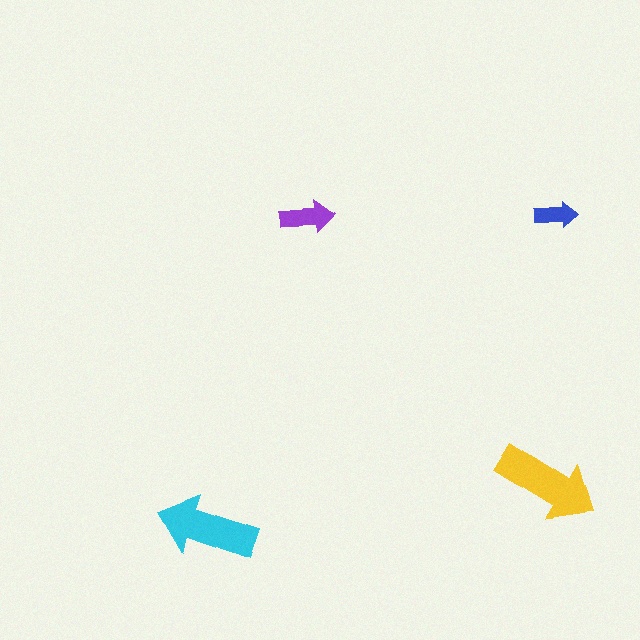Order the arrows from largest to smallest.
the yellow one, the cyan one, the purple one, the blue one.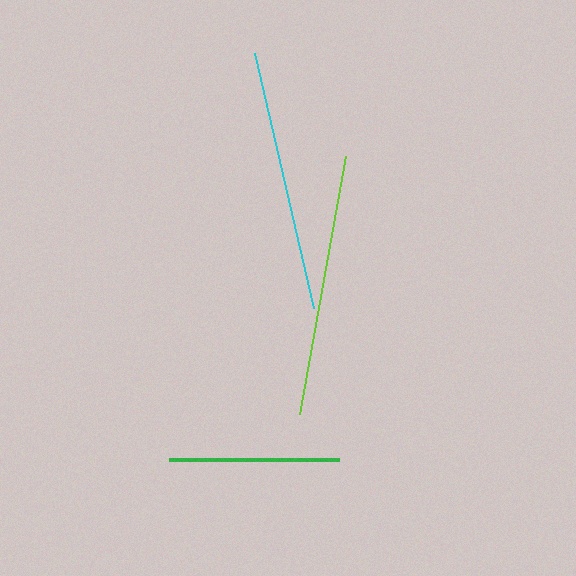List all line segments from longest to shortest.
From longest to shortest: lime, cyan, green.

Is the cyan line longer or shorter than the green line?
The cyan line is longer than the green line.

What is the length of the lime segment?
The lime segment is approximately 262 pixels long.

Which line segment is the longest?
The lime line is the longest at approximately 262 pixels.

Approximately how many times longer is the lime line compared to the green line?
The lime line is approximately 1.5 times the length of the green line.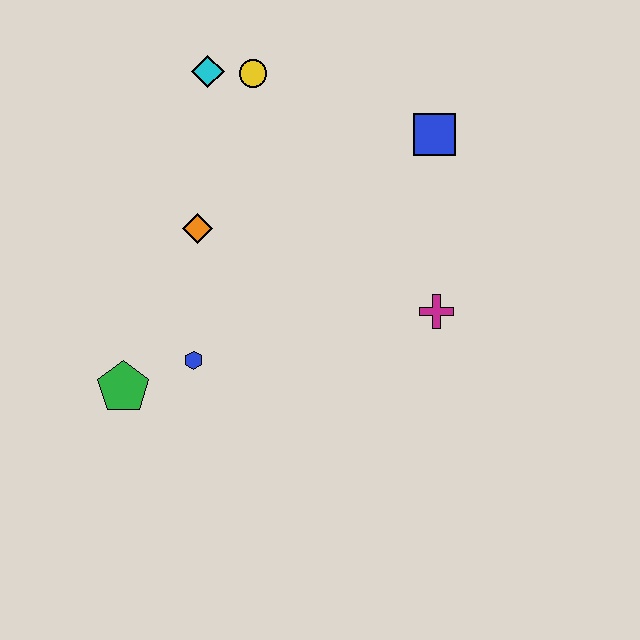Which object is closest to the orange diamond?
The blue hexagon is closest to the orange diamond.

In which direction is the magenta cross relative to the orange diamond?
The magenta cross is to the right of the orange diamond.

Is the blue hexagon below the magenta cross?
Yes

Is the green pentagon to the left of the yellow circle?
Yes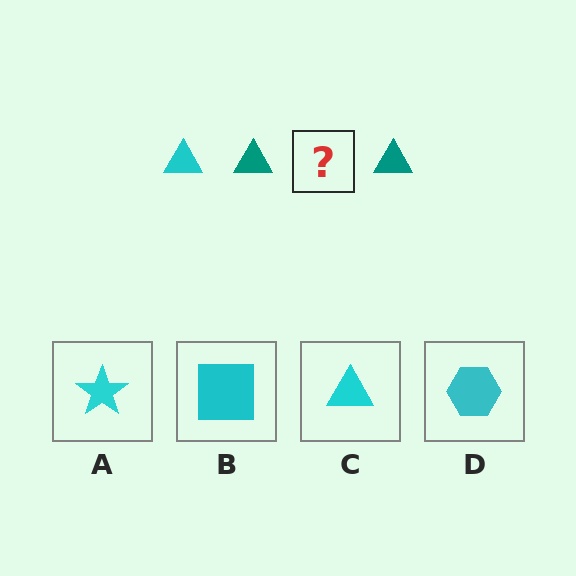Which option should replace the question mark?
Option C.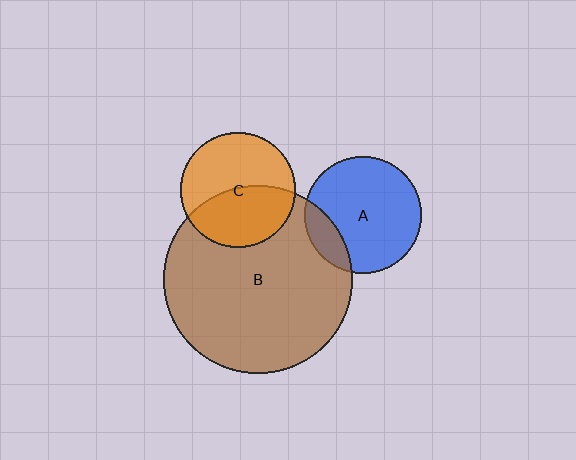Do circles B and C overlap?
Yes.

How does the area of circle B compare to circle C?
Approximately 2.7 times.